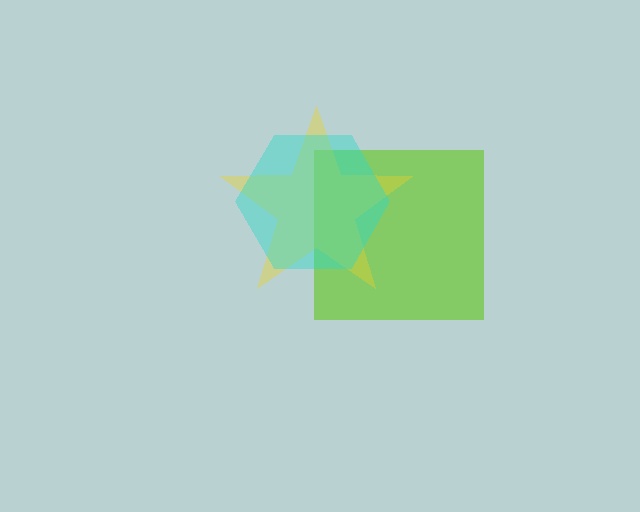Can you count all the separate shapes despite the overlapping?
Yes, there are 3 separate shapes.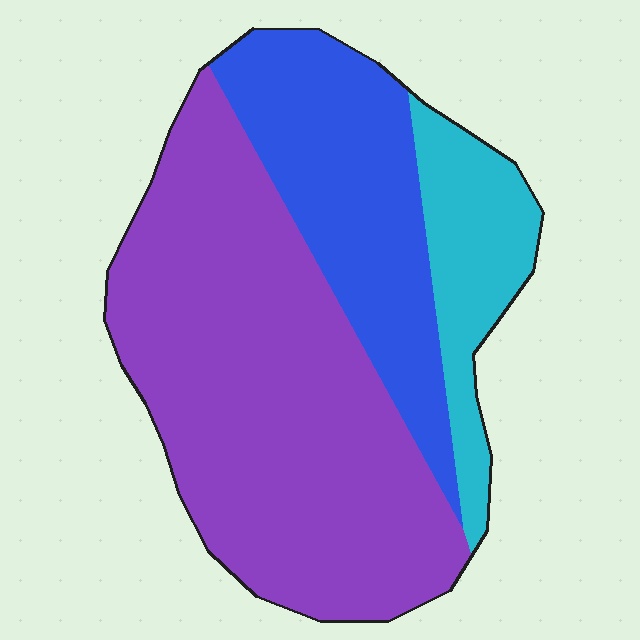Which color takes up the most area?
Purple, at roughly 60%.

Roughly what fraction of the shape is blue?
Blue takes up between a quarter and a half of the shape.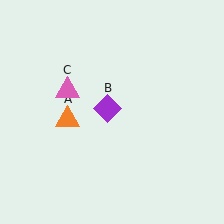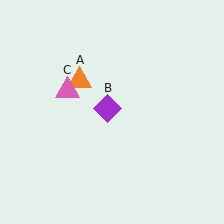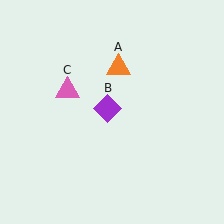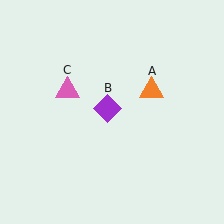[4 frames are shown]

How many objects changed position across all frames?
1 object changed position: orange triangle (object A).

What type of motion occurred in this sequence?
The orange triangle (object A) rotated clockwise around the center of the scene.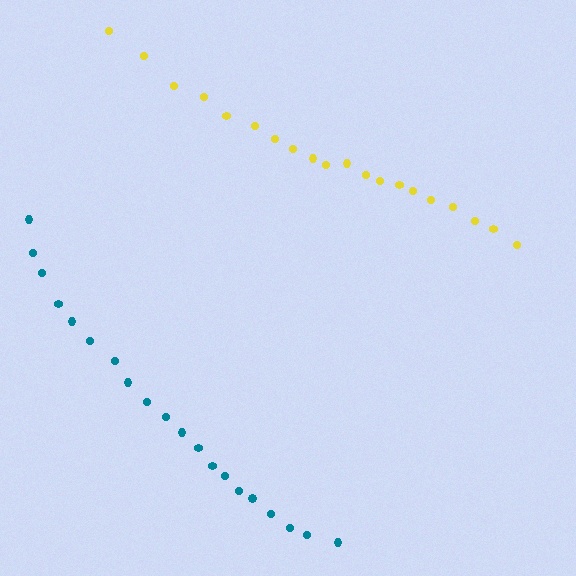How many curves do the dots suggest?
There are 2 distinct paths.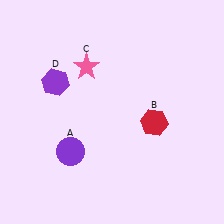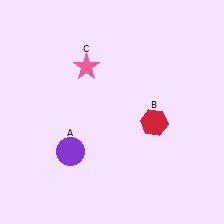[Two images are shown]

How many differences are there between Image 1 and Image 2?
There is 1 difference between the two images.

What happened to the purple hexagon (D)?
The purple hexagon (D) was removed in Image 2. It was in the top-left area of Image 1.